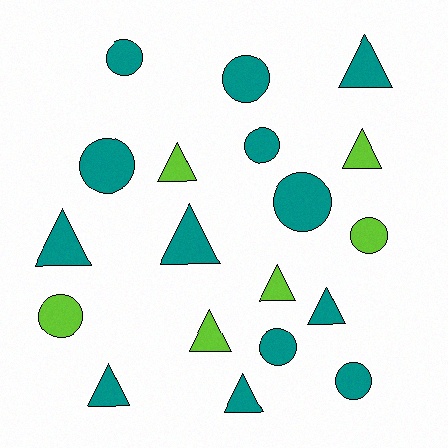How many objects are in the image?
There are 19 objects.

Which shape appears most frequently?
Triangle, with 10 objects.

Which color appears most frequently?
Teal, with 13 objects.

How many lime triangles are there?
There are 4 lime triangles.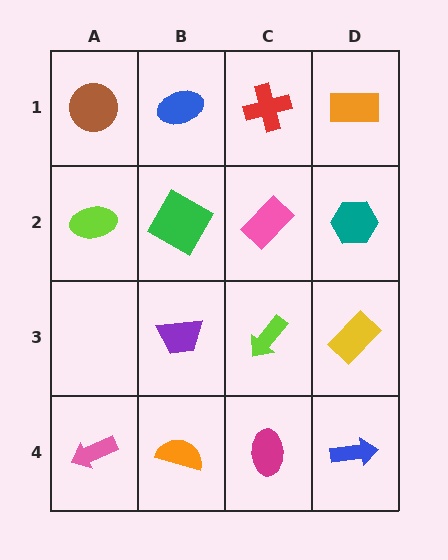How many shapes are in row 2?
4 shapes.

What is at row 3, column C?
A lime arrow.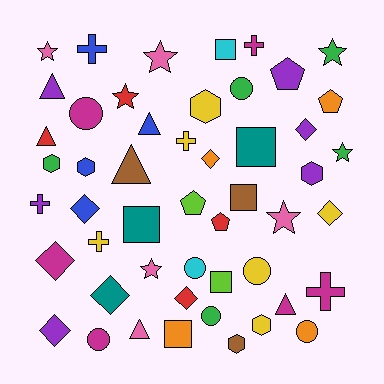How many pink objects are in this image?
There are 5 pink objects.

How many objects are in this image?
There are 50 objects.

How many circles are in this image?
There are 7 circles.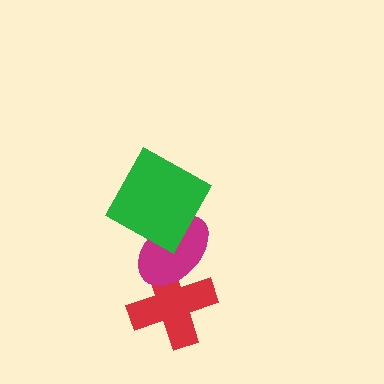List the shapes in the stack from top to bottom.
From top to bottom: the green square, the magenta ellipse, the red cross.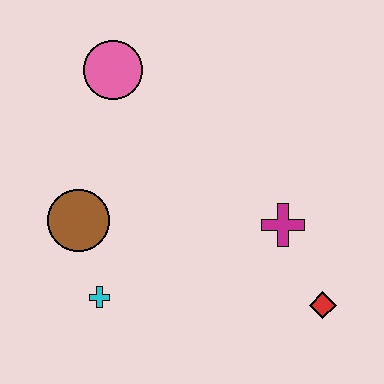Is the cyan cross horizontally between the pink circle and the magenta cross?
No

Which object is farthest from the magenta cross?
The pink circle is farthest from the magenta cross.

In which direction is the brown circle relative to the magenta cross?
The brown circle is to the left of the magenta cross.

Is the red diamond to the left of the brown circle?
No